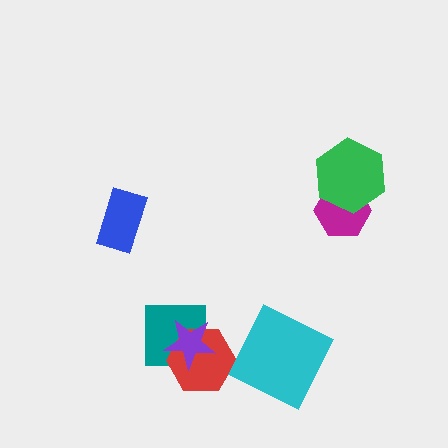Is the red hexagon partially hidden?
Yes, it is partially covered by another shape.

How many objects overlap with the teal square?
2 objects overlap with the teal square.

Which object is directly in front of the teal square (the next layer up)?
The red hexagon is directly in front of the teal square.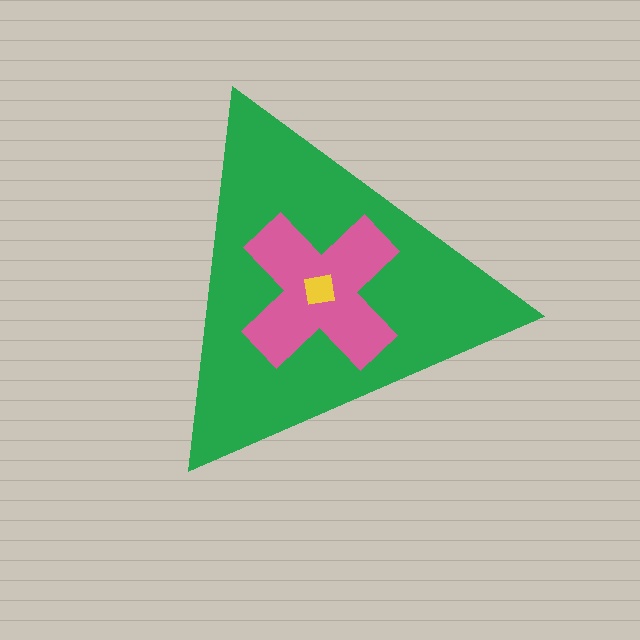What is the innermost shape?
The yellow square.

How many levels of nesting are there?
3.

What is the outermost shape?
The green triangle.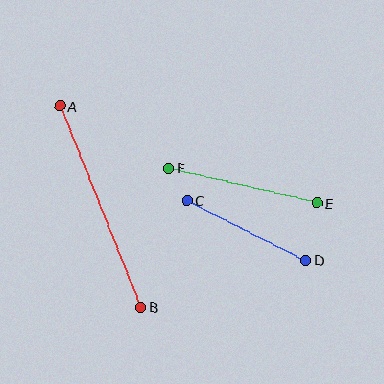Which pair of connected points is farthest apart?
Points A and B are farthest apart.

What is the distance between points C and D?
The distance is approximately 133 pixels.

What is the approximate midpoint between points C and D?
The midpoint is at approximately (246, 230) pixels.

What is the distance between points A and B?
The distance is approximately 217 pixels.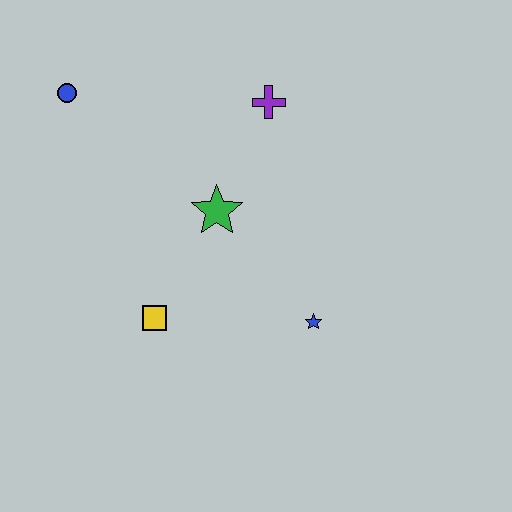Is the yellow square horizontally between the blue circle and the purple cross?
Yes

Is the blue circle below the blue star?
No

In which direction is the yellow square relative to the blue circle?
The yellow square is below the blue circle.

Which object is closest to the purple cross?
The green star is closest to the purple cross.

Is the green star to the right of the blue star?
No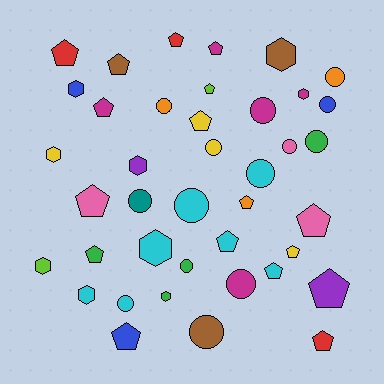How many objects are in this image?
There are 40 objects.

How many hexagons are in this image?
There are 9 hexagons.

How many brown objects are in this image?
There are 3 brown objects.